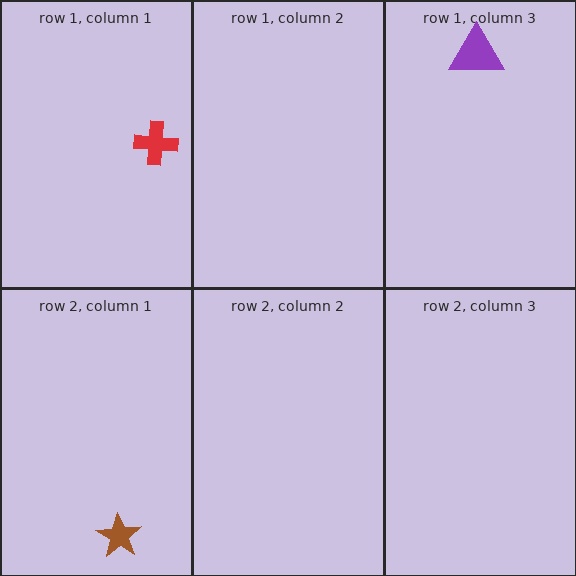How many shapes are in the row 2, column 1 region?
1.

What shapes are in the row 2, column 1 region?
The brown star.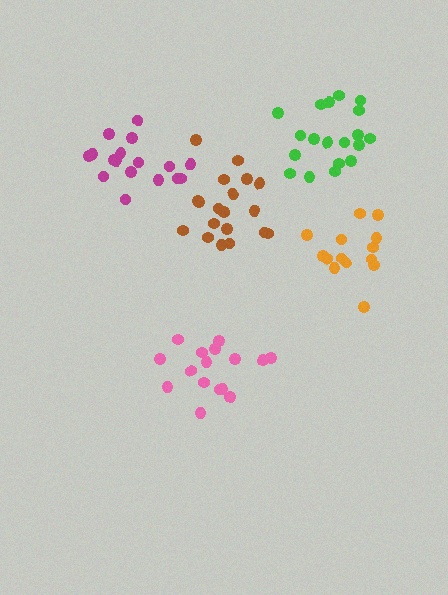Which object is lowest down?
The pink cluster is bottommost.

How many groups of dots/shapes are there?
There are 5 groups.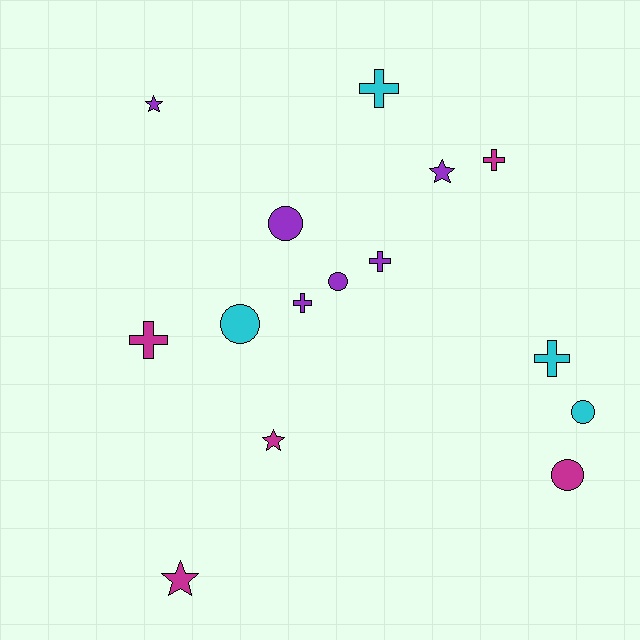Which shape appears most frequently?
Cross, with 6 objects.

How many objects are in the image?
There are 15 objects.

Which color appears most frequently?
Purple, with 6 objects.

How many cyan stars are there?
There are no cyan stars.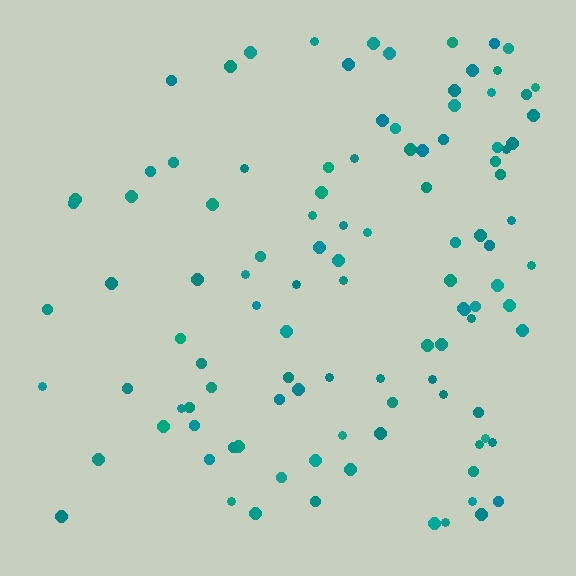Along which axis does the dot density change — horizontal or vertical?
Horizontal.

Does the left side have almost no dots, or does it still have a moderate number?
Still a moderate number, just noticeably fewer than the right.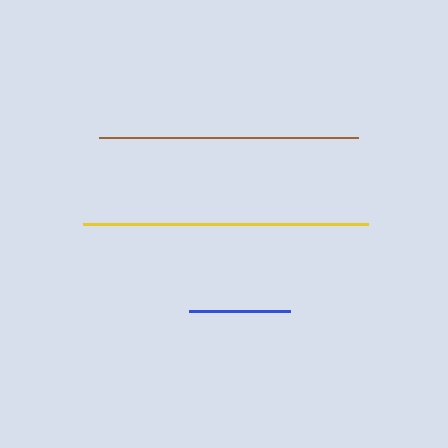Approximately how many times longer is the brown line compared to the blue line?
The brown line is approximately 2.6 times the length of the blue line.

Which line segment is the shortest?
The blue line is the shortest at approximately 100 pixels.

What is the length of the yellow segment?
The yellow segment is approximately 285 pixels long.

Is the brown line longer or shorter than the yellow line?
The yellow line is longer than the brown line.